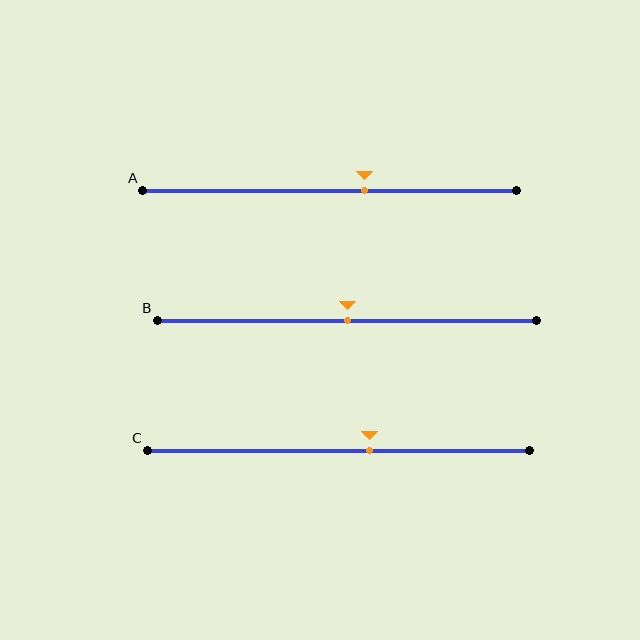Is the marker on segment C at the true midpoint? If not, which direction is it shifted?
No, the marker on segment C is shifted to the right by about 8% of the segment length.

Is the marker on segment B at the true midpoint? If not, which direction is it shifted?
Yes, the marker on segment B is at the true midpoint.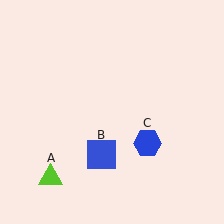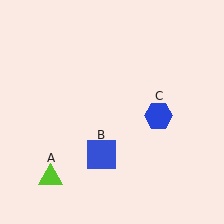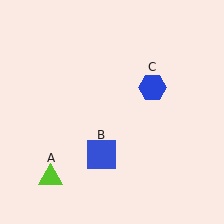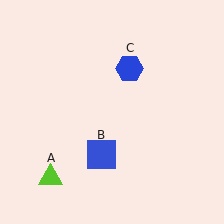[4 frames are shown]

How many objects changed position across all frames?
1 object changed position: blue hexagon (object C).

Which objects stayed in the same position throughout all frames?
Lime triangle (object A) and blue square (object B) remained stationary.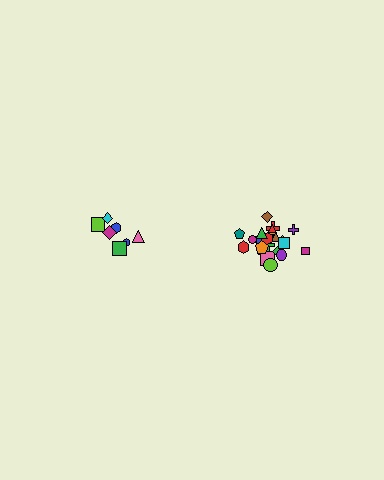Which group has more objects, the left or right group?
The right group.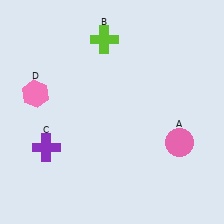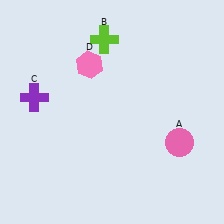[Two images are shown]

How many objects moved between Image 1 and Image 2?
2 objects moved between the two images.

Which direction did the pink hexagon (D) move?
The pink hexagon (D) moved right.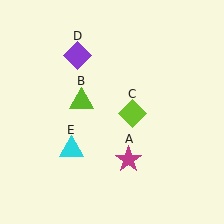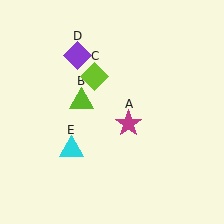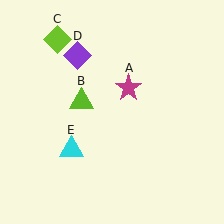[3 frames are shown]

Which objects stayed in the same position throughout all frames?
Lime triangle (object B) and purple diamond (object D) and cyan triangle (object E) remained stationary.